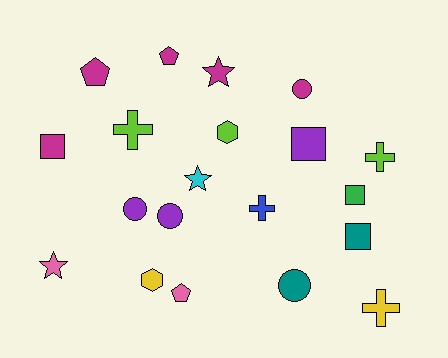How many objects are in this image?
There are 20 objects.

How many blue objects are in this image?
There is 1 blue object.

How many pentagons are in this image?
There are 3 pentagons.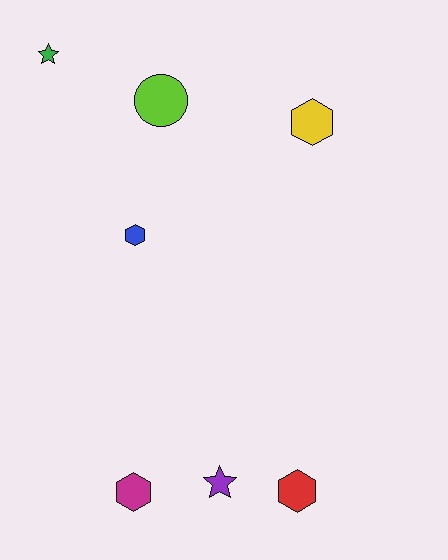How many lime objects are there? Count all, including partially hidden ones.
There is 1 lime object.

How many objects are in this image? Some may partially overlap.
There are 7 objects.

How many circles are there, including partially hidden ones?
There is 1 circle.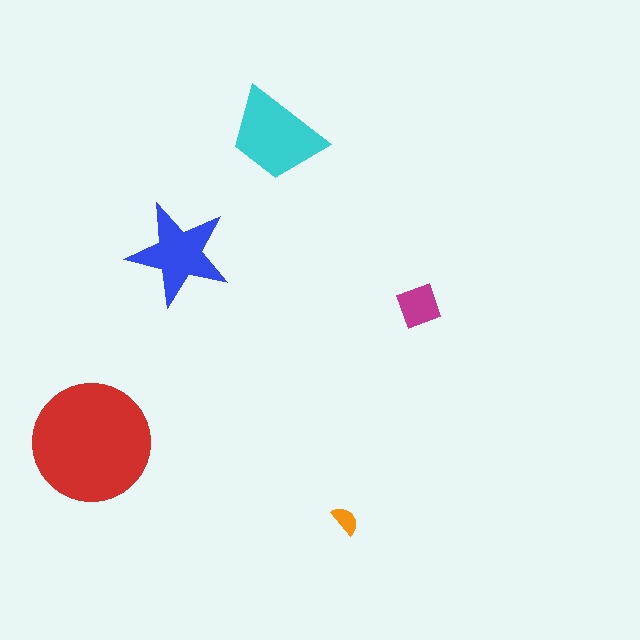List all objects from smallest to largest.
The orange semicircle, the magenta square, the blue star, the cyan trapezoid, the red circle.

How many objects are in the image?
There are 5 objects in the image.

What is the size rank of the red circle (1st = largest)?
1st.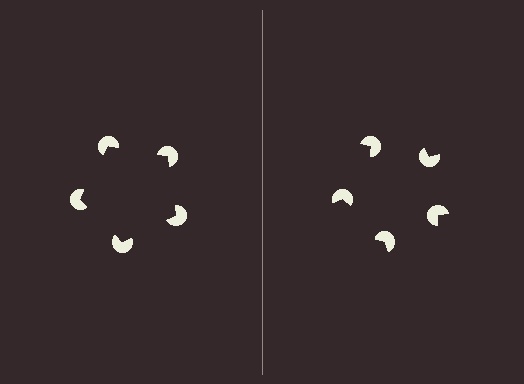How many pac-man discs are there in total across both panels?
10 — 5 on each side.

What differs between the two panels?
The pac-man discs are positioned identically on both sides; only the wedge orientations differ. On the left they align to a pentagon; on the right they are misaligned.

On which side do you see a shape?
An illusory pentagon appears on the left side. On the right side the wedge cuts are rotated, so no coherent shape forms.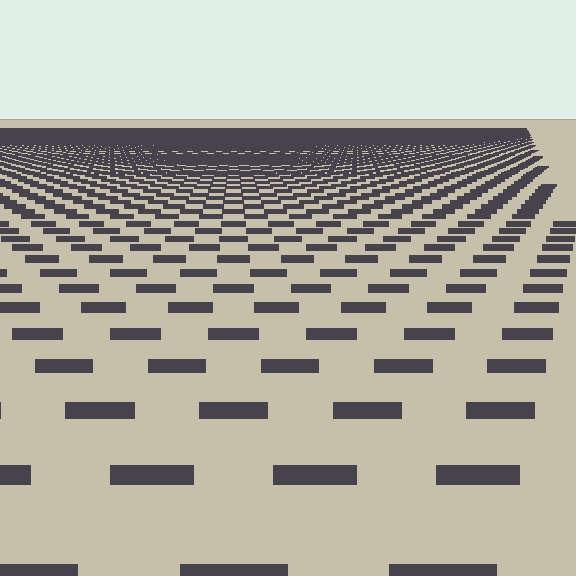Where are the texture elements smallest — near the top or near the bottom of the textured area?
Near the top.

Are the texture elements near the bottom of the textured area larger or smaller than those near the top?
Larger. Near the bottom, elements are closer to the viewer and appear at a bigger on-screen size.